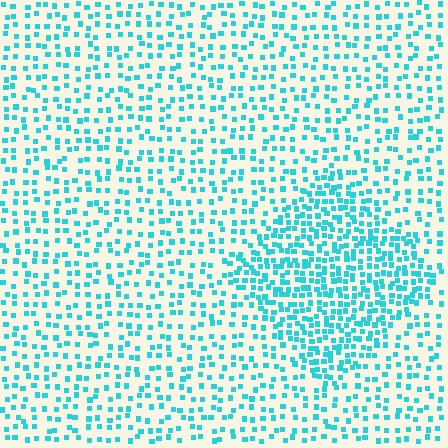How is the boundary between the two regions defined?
The boundary is defined by a change in element density (approximately 2.0x ratio). All elements are the same color, size, and shape.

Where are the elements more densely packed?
The elements are more densely packed inside the diamond boundary.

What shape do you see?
I see a diamond.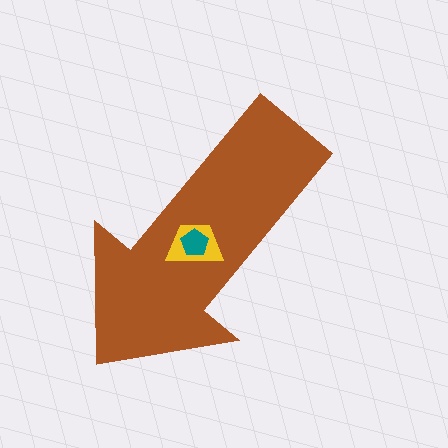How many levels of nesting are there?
3.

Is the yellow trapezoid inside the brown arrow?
Yes.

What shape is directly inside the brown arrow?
The yellow trapezoid.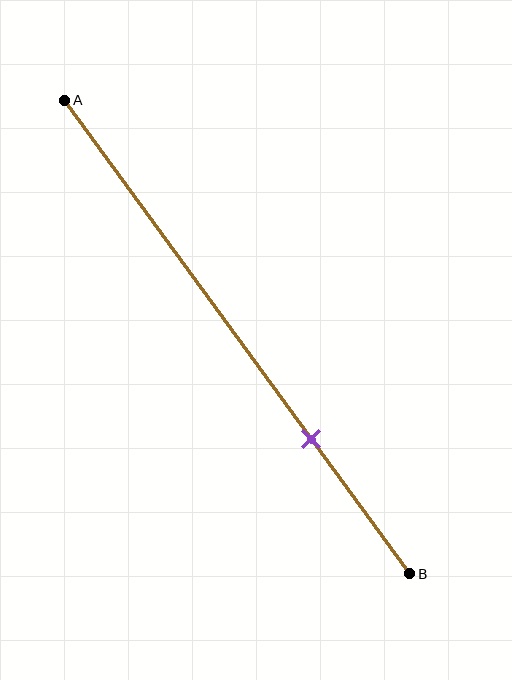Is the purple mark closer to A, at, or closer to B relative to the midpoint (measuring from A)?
The purple mark is closer to point B than the midpoint of segment AB.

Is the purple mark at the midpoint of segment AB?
No, the mark is at about 70% from A, not at the 50% midpoint.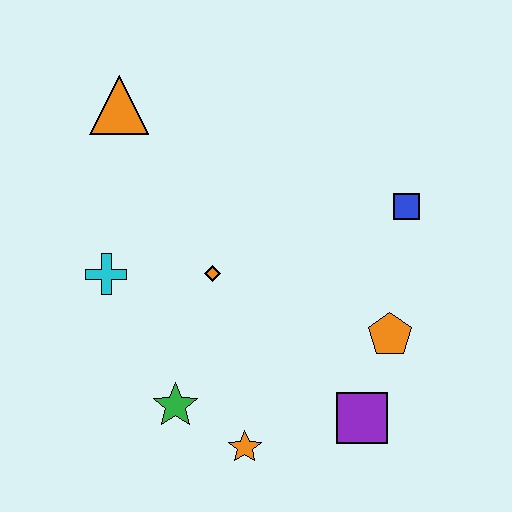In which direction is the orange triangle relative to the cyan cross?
The orange triangle is above the cyan cross.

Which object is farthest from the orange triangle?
The purple square is farthest from the orange triangle.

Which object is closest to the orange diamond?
The cyan cross is closest to the orange diamond.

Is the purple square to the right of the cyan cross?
Yes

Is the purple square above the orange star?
Yes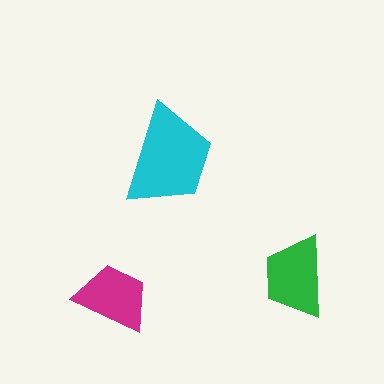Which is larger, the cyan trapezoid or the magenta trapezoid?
The cyan one.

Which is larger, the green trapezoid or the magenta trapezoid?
The green one.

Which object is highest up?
The cyan trapezoid is topmost.